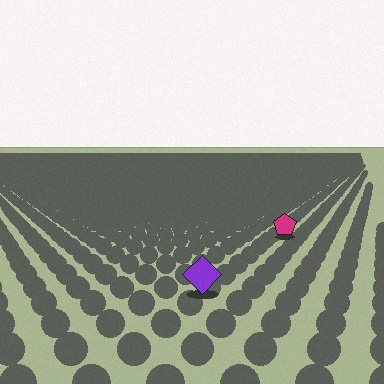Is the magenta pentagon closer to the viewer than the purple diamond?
No. The purple diamond is closer — you can tell from the texture gradient: the ground texture is coarser near it.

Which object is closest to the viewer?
The purple diamond is closest. The texture marks near it are larger and more spread out.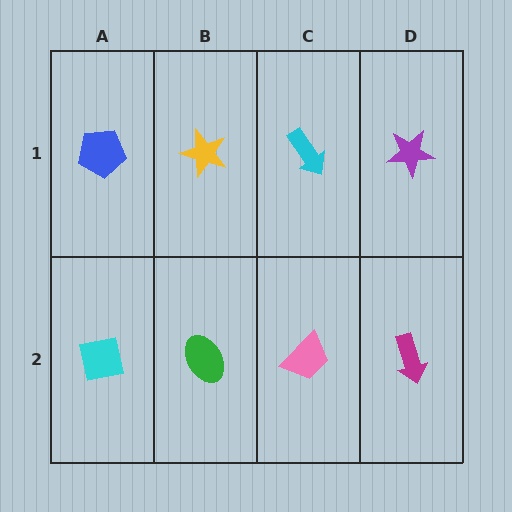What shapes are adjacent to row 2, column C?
A cyan arrow (row 1, column C), a green ellipse (row 2, column B), a magenta arrow (row 2, column D).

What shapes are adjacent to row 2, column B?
A yellow star (row 1, column B), a cyan square (row 2, column A), a pink trapezoid (row 2, column C).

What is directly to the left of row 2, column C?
A green ellipse.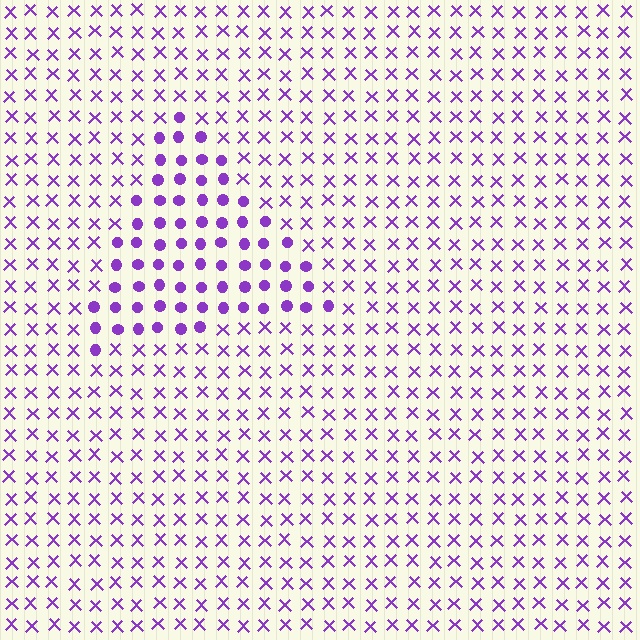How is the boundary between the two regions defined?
The boundary is defined by a change in element shape: circles inside vs. X marks outside. All elements share the same color and spacing.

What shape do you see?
I see a triangle.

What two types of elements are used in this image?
The image uses circles inside the triangle region and X marks outside it.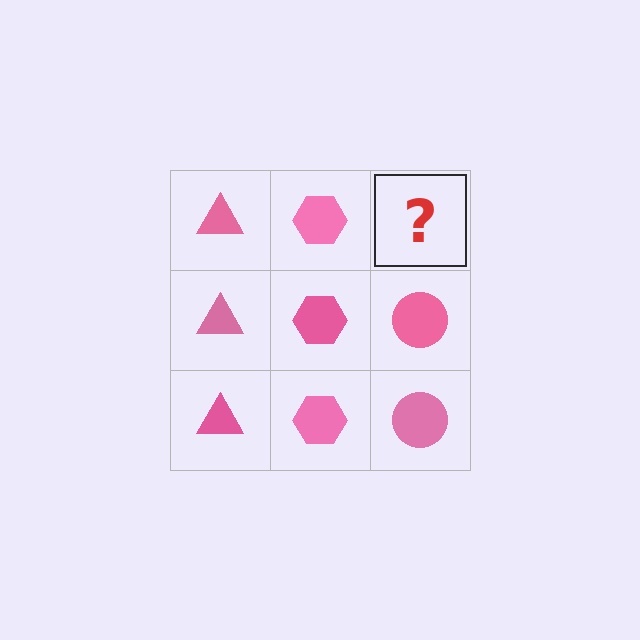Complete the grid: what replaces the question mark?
The question mark should be replaced with a pink circle.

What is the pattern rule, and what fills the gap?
The rule is that each column has a consistent shape. The gap should be filled with a pink circle.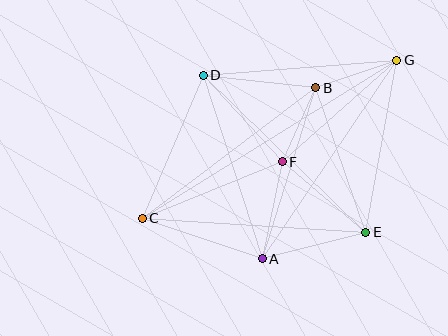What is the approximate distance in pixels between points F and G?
The distance between F and G is approximately 153 pixels.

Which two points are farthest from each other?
Points C and G are farthest from each other.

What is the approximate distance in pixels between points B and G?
The distance between B and G is approximately 86 pixels.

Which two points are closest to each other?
Points B and F are closest to each other.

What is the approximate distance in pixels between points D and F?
The distance between D and F is approximately 117 pixels.